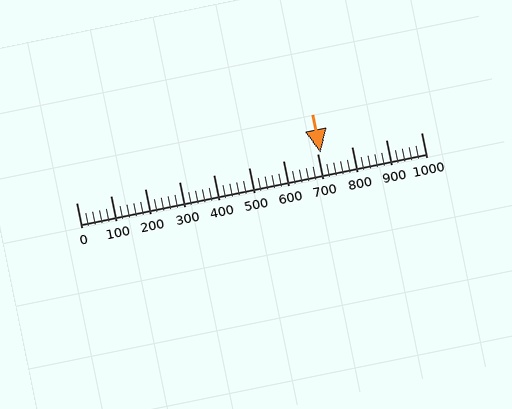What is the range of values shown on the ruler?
The ruler shows values from 0 to 1000.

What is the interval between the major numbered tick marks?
The major tick marks are spaced 100 units apart.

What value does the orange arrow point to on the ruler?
The orange arrow points to approximately 709.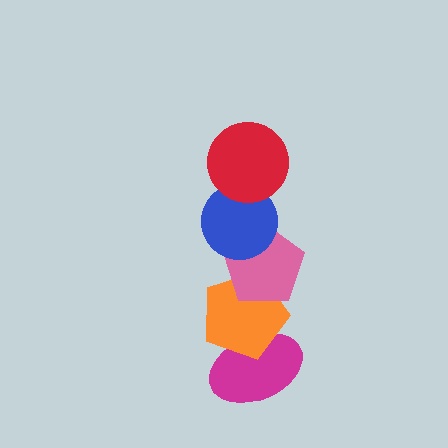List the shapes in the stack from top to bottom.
From top to bottom: the red circle, the blue circle, the pink pentagon, the orange pentagon, the magenta ellipse.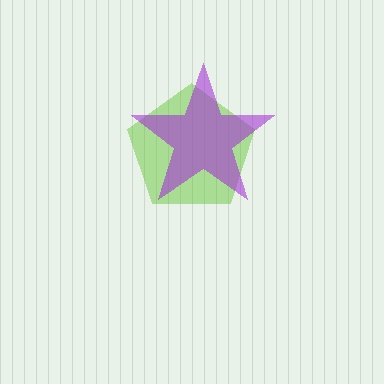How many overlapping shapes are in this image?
There are 2 overlapping shapes in the image.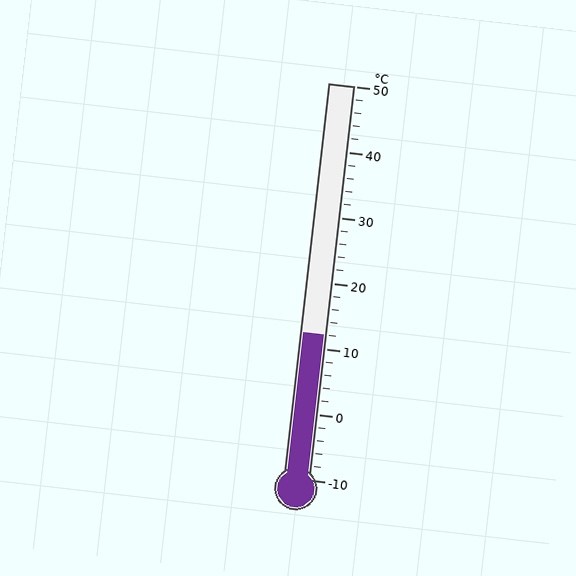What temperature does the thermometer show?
The thermometer shows approximately 12°C.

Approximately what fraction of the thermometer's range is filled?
The thermometer is filled to approximately 35% of its range.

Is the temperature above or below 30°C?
The temperature is below 30°C.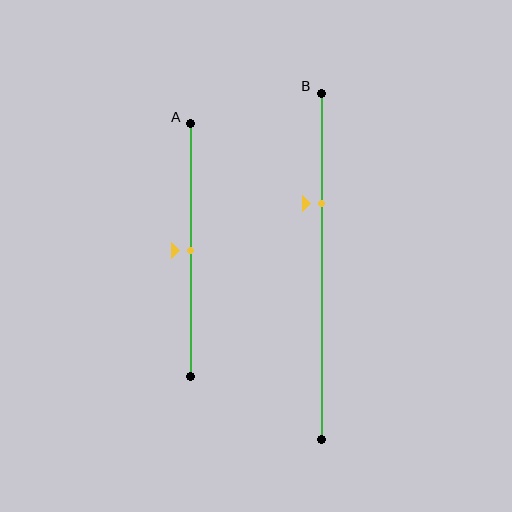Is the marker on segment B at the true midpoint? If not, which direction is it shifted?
No, the marker on segment B is shifted upward by about 18% of the segment length.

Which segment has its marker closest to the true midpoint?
Segment A has its marker closest to the true midpoint.